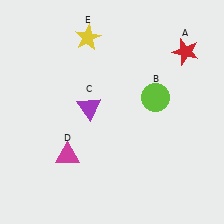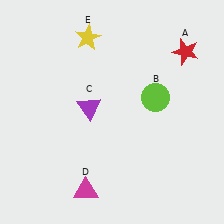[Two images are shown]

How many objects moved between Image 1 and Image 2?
1 object moved between the two images.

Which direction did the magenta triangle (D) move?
The magenta triangle (D) moved down.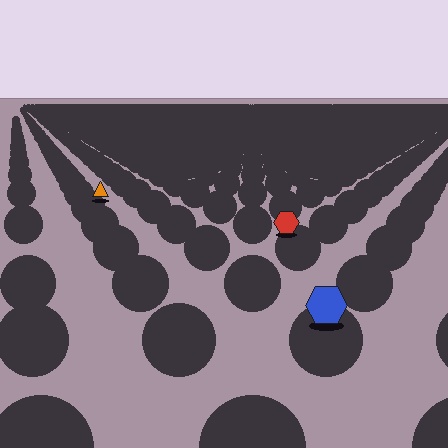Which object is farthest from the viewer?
The orange triangle is farthest from the viewer. It appears smaller and the ground texture around it is denser.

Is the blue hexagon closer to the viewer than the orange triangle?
Yes. The blue hexagon is closer — you can tell from the texture gradient: the ground texture is coarser near it.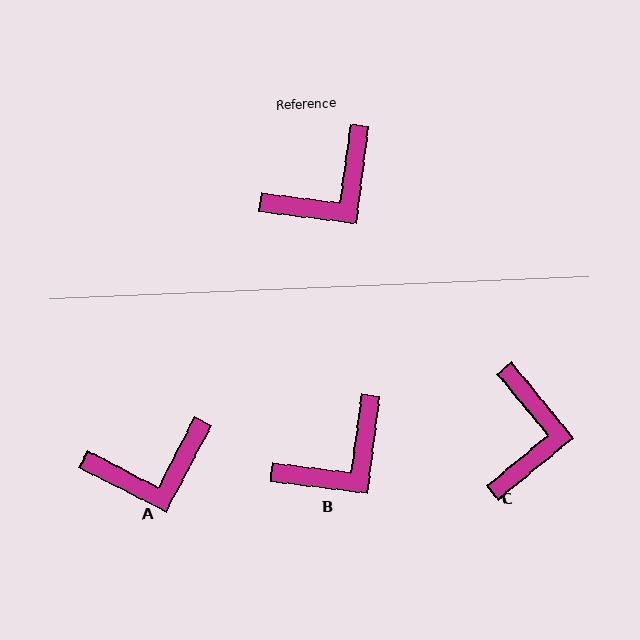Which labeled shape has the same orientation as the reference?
B.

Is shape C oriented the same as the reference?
No, it is off by about 47 degrees.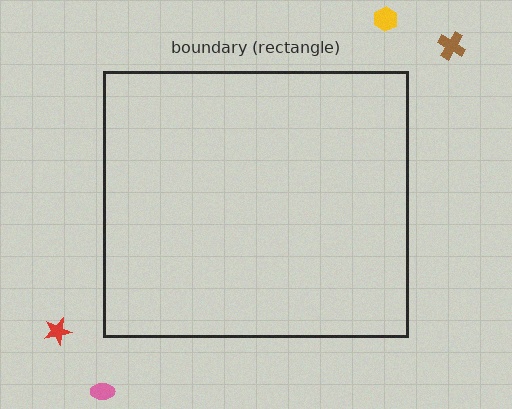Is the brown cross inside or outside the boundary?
Outside.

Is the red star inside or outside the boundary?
Outside.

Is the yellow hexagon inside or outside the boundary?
Outside.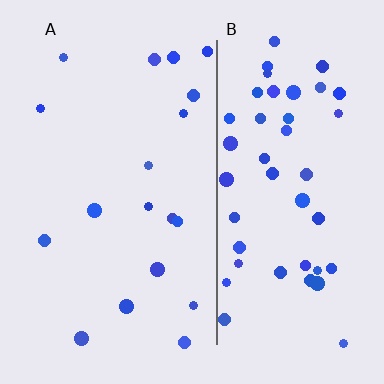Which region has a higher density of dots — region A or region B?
B (the right).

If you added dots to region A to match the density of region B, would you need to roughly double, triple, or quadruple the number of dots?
Approximately triple.